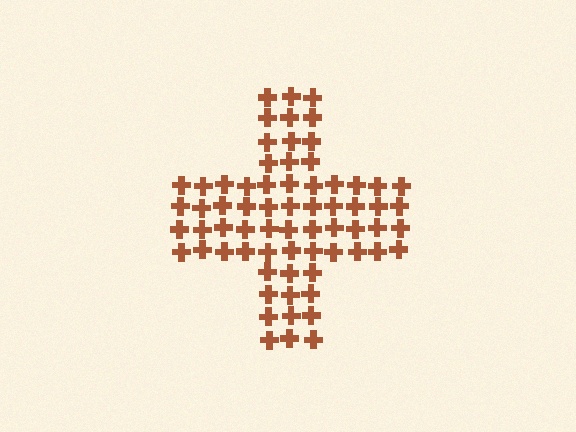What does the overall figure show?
The overall figure shows a cross.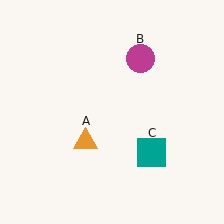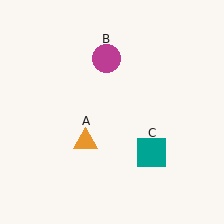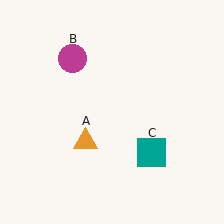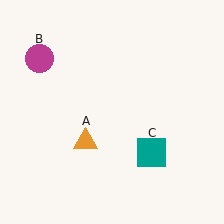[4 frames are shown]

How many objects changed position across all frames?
1 object changed position: magenta circle (object B).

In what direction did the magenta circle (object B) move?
The magenta circle (object B) moved left.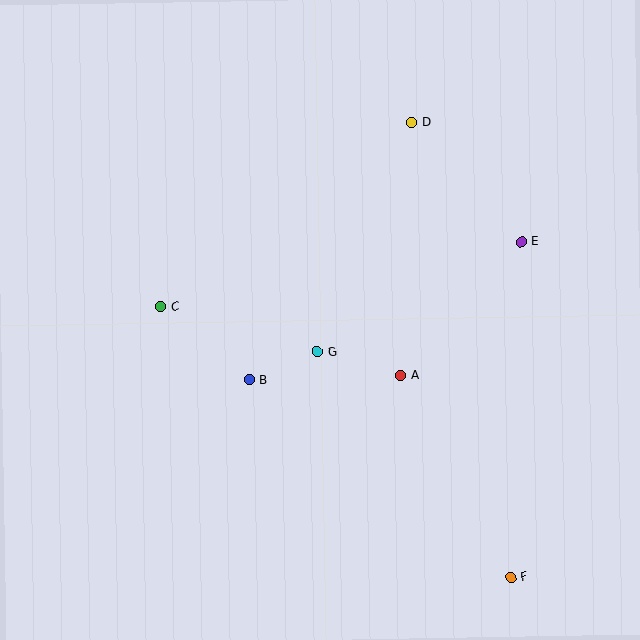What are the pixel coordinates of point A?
Point A is at (401, 375).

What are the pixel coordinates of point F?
Point F is at (511, 577).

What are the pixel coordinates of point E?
Point E is at (521, 242).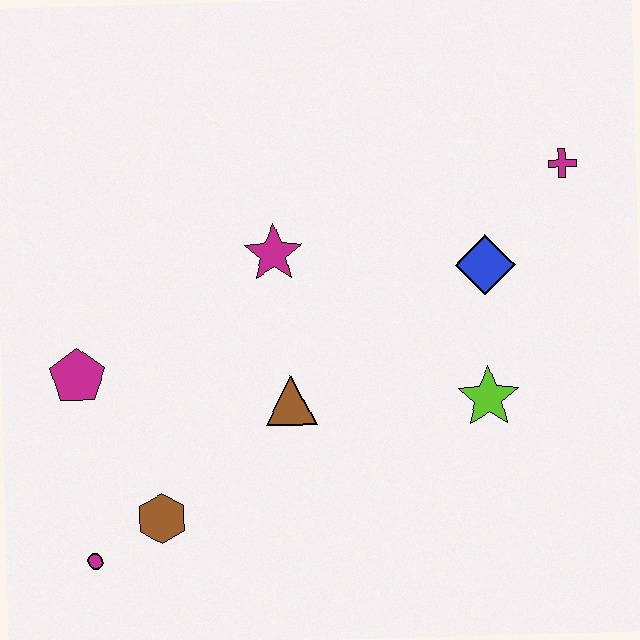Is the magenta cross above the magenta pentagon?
Yes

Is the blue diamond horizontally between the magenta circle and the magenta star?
No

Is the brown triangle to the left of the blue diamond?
Yes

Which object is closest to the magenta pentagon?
The brown hexagon is closest to the magenta pentagon.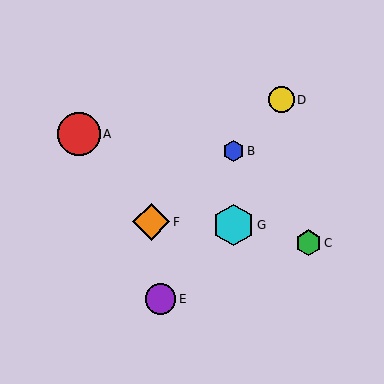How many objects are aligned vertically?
2 objects (B, G) are aligned vertically.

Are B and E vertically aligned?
No, B is at x≈234 and E is at x≈160.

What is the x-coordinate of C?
Object C is at x≈308.